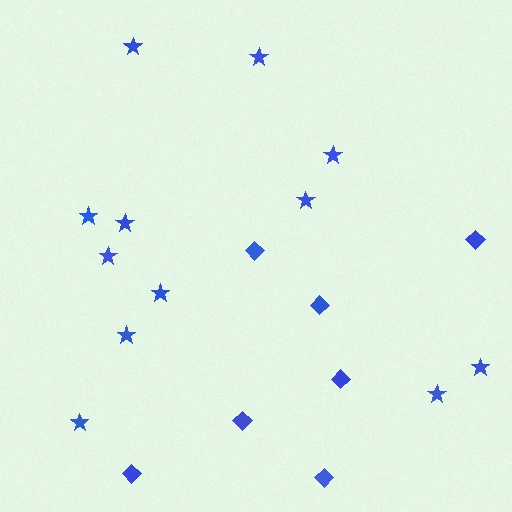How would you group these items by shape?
There are 2 groups: one group of stars (12) and one group of diamonds (7).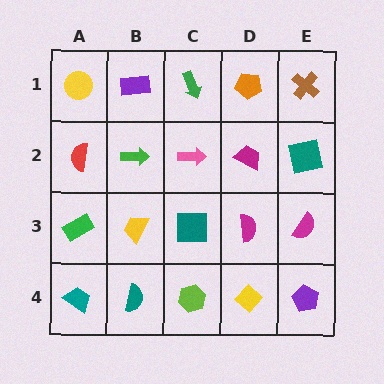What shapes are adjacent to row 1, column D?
A magenta trapezoid (row 2, column D), a green arrow (row 1, column C), a brown cross (row 1, column E).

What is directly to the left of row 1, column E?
An orange pentagon.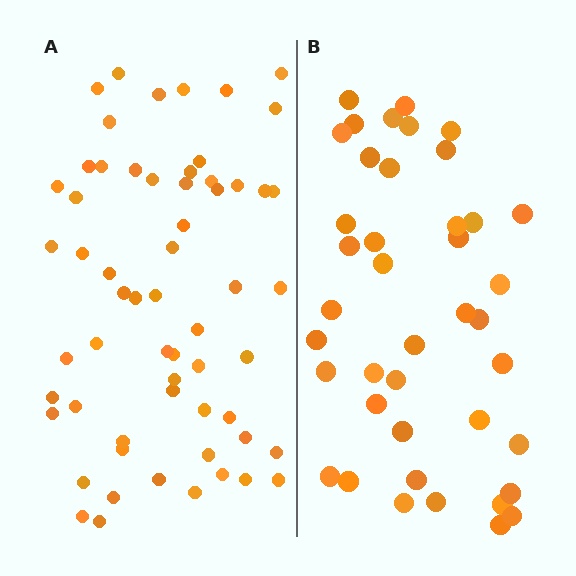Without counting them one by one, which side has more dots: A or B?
Region A (the left region) has more dots.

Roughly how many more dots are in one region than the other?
Region A has approximately 20 more dots than region B.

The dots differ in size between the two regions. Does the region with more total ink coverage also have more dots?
No. Region B has more total ink coverage because its dots are larger, but region A actually contains more individual dots. Total area can be misleading — the number of items is what matters here.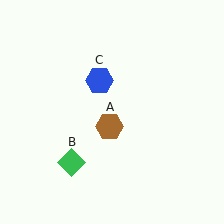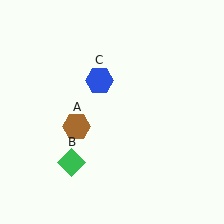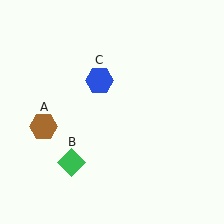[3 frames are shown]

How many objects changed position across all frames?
1 object changed position: brown hexagon (object A).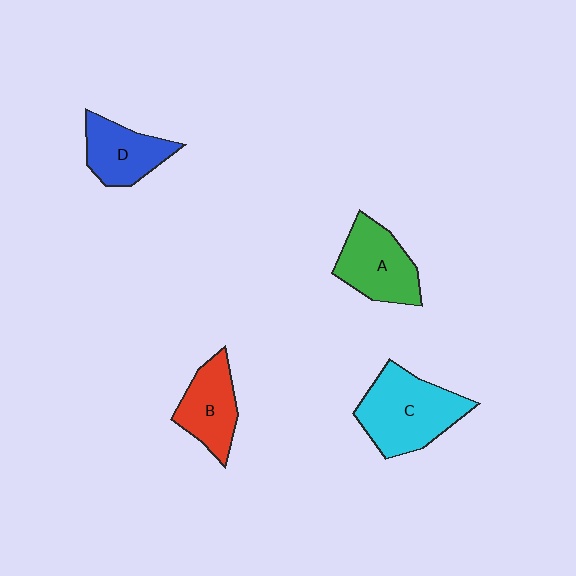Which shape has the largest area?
Shape C (cyan).